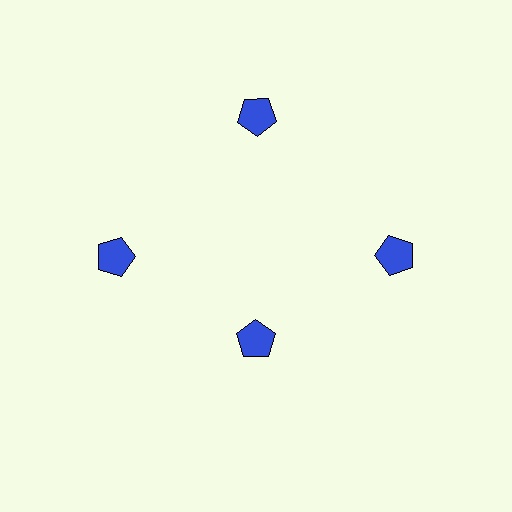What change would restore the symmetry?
The symmetry would be restored by moving it outward, back onto the ring so that all 4 pentagons sit at equal angles and equal distance from the center.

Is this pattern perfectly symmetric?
No. The 4 blue pentagons are arranged in a ring, but one element near the 6 o'clock position is pulled inward toward the center, breaking the 4-fold rotational symmetry.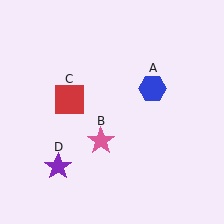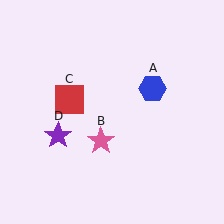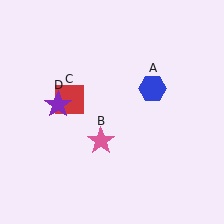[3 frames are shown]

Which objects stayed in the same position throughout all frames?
Blue hexagon (object A) and pink star (object B) and red square (object C) remained stationary.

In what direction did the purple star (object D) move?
The purple star (object D) moved up.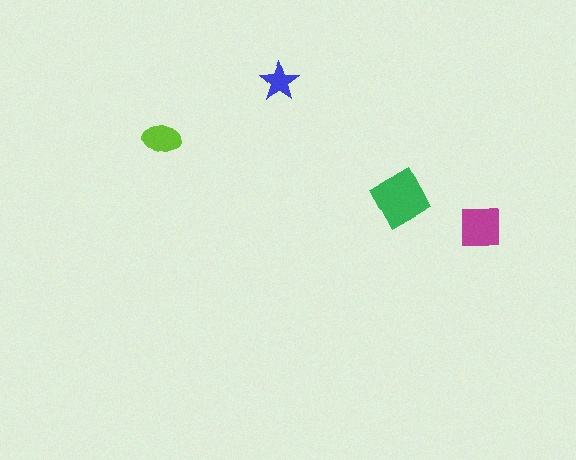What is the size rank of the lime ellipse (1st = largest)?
3rd.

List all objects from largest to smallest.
The green diamond, the magenta square, the lime ellipse, the blue star.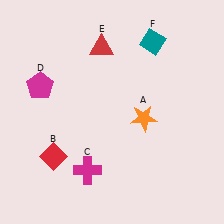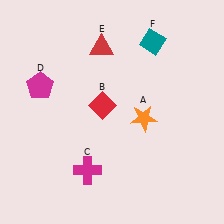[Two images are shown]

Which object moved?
The red diamond (B) moved up.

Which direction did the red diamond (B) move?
The red diamond (B) moved up.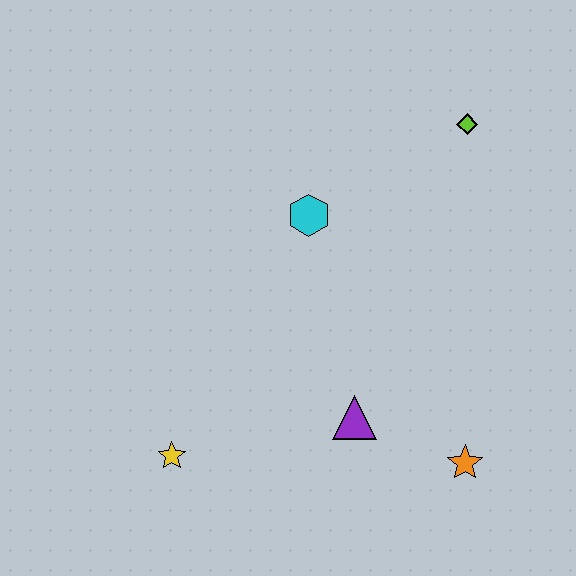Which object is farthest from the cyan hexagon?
The orange star is farthest from the cyan hexagon.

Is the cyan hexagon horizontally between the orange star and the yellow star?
Yes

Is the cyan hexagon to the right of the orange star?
No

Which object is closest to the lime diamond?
The cyan hexagon is closest to the lime diamond.